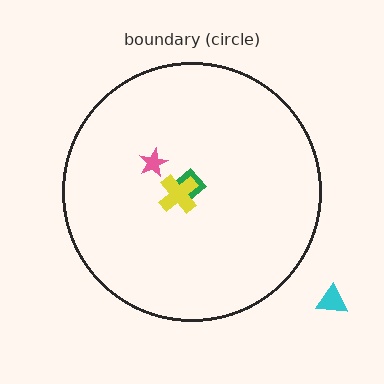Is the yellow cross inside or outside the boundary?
Inside.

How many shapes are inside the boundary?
3 inside, 1 outside.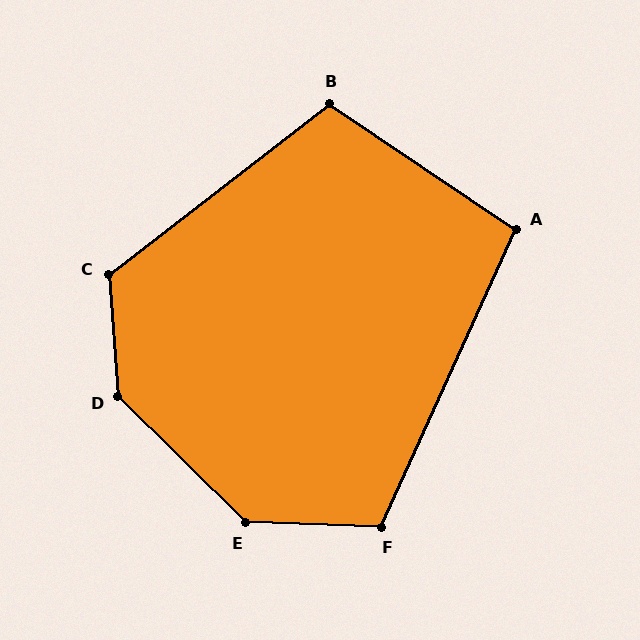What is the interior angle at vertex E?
Approximately 137 degrees (obtuse).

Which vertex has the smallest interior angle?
A, at approximately 100 degrees.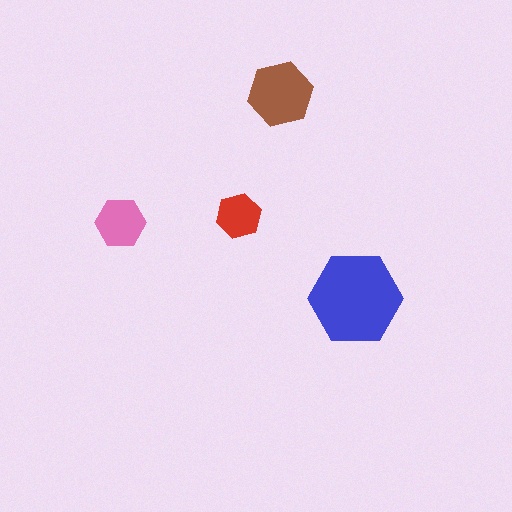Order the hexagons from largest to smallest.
the blue one, the brown one, the pink one, the red one.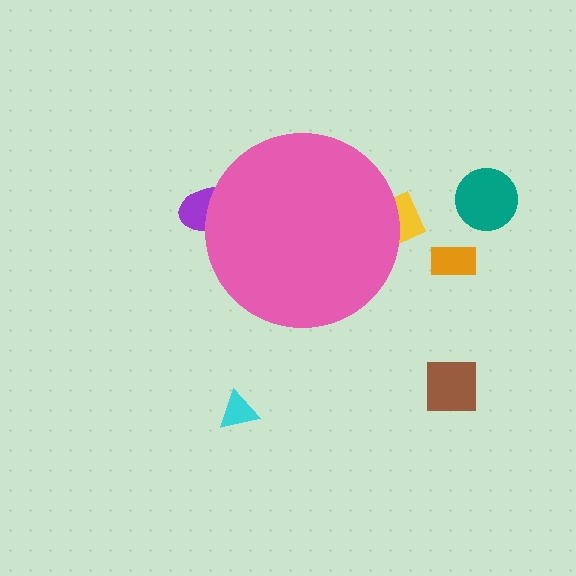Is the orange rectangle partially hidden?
No, the orange rectangle is fully visible.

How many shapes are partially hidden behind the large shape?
2 shapes are partially hidden.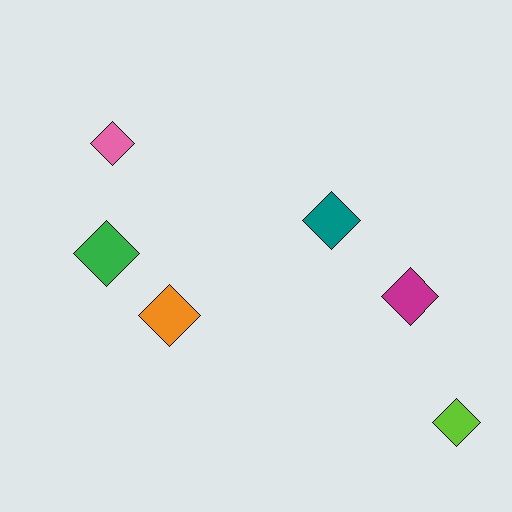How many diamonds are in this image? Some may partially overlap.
There are 6 diamonds.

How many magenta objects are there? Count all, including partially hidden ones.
There is 1 magenta object.